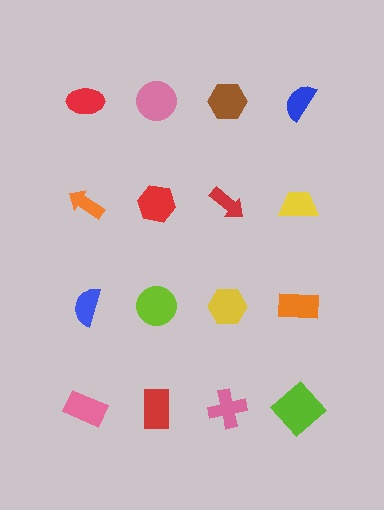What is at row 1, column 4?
A blue semicircle.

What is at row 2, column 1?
An orange arrow.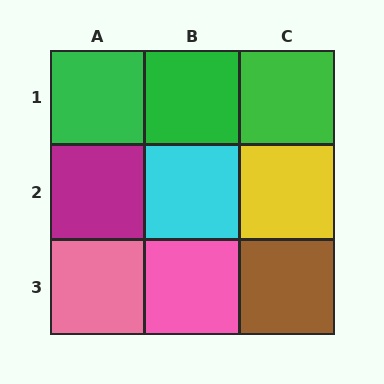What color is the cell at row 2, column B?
Cyan.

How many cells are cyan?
1 cell is cyan.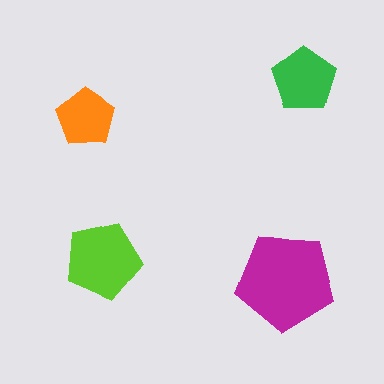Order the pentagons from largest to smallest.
the magenta one, the lime one, the green one, the orange one.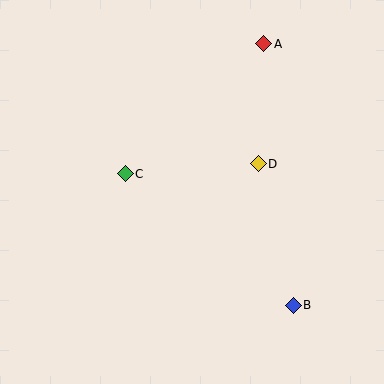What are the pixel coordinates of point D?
Point D is at (258, 164).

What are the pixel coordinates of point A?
Point A is at (264, 44).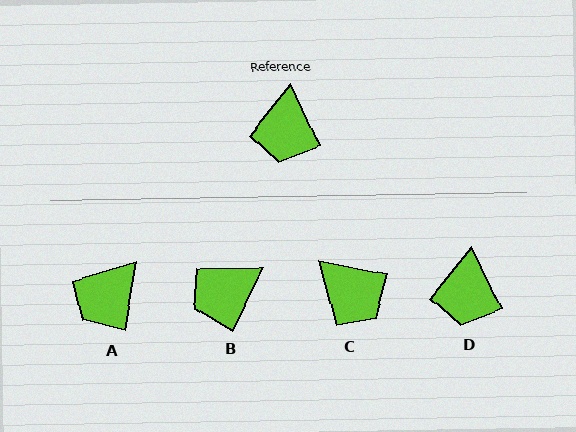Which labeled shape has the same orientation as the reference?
D.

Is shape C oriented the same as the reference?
No, it is off by about 54 degrees.